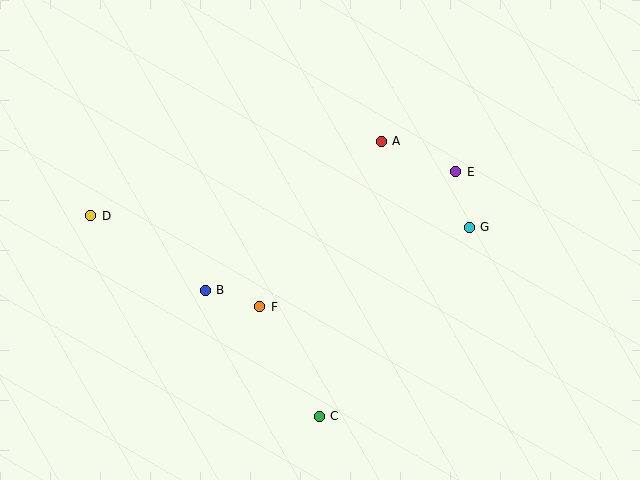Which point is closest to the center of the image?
Point F at (260, 307) is closest to the center.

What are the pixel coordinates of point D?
Point D is at (91, 216).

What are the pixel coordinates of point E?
Point E is at (456, 172).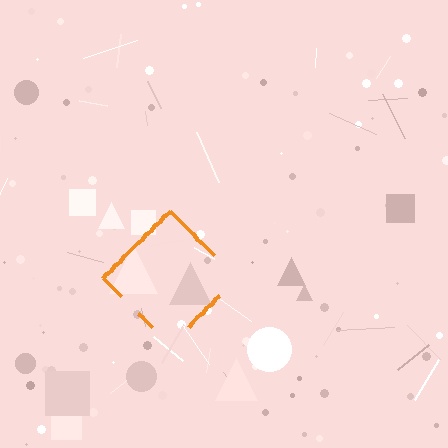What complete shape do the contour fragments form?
The contour fragments form a diamond.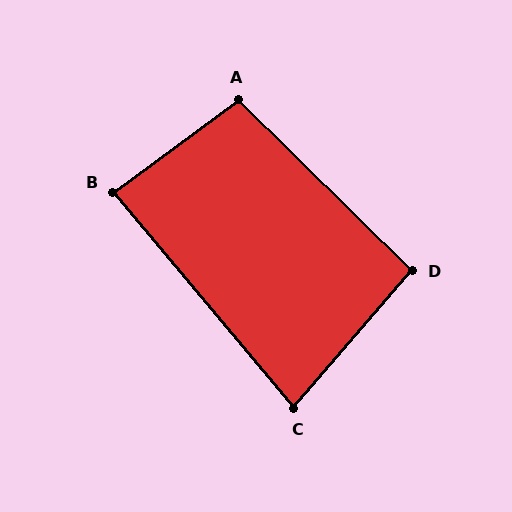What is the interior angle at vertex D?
Approximately 94 degrees (approximately right).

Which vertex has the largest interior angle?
A, at approximately 99 degrees.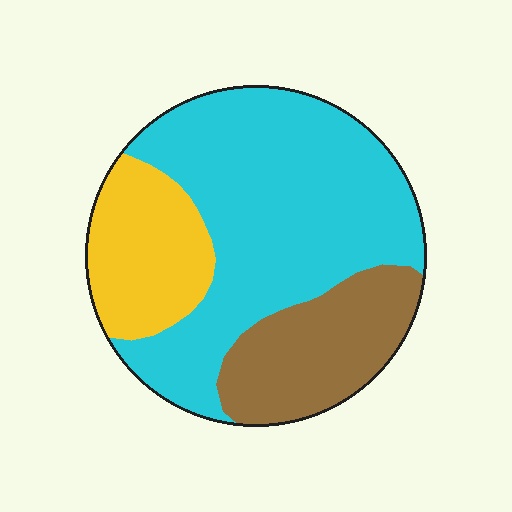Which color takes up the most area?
Cyan, at roughly 60%.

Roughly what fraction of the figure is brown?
Brown takes up between a sixth and a third of the figure.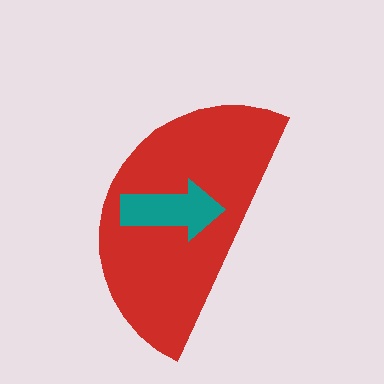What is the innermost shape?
The teal arrow.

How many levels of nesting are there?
2.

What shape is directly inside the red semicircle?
The teal arrow.